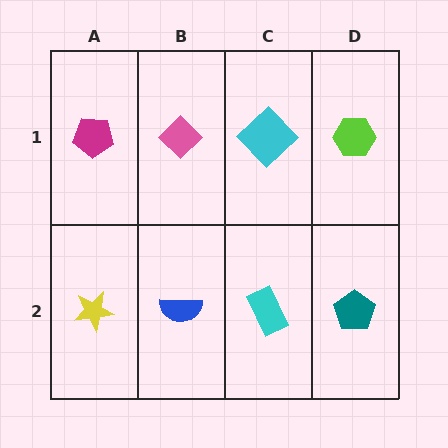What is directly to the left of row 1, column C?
A pink diamond.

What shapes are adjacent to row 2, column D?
A lime hexagon (row 1, column D), a cyan rectangle (row 2, column C).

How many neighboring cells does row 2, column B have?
3.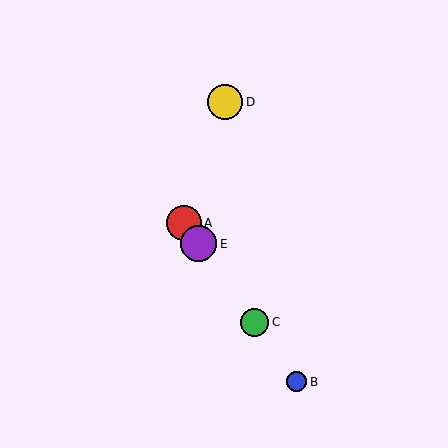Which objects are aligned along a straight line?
Objects A, B, C, E are aligned along a straight line.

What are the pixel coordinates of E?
Object E is at (199, 244).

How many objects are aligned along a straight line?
4 objects (A, B, C, E) are aligned along a straight line.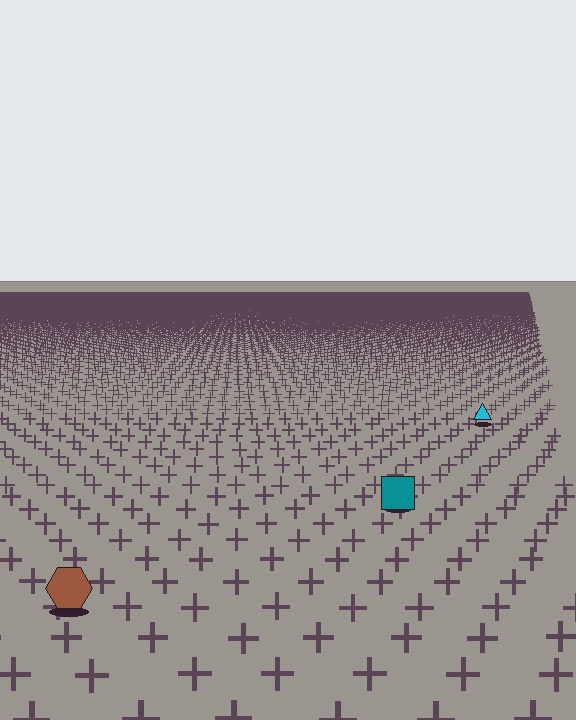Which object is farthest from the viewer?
The cyan triangle is farthest from the viewer. It appears smaller and the ground texture around it is denser.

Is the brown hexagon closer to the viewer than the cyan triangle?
Yes. The brown hexagon is closer — you can tell from the texture gradient: the ground texture is coarser near it.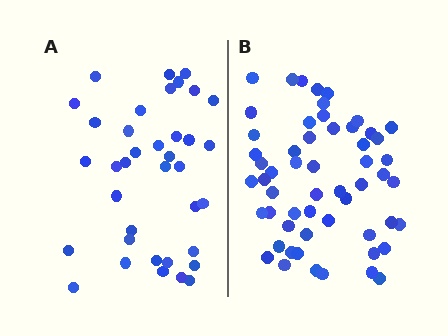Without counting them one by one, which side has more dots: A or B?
Region B (the right region) has more dots.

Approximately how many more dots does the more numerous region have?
Region B has approximately 20 more dots than region A.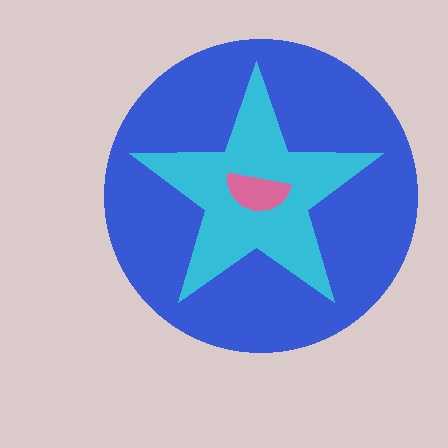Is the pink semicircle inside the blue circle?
Yes.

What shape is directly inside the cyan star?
The pink semicircle.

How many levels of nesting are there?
3.